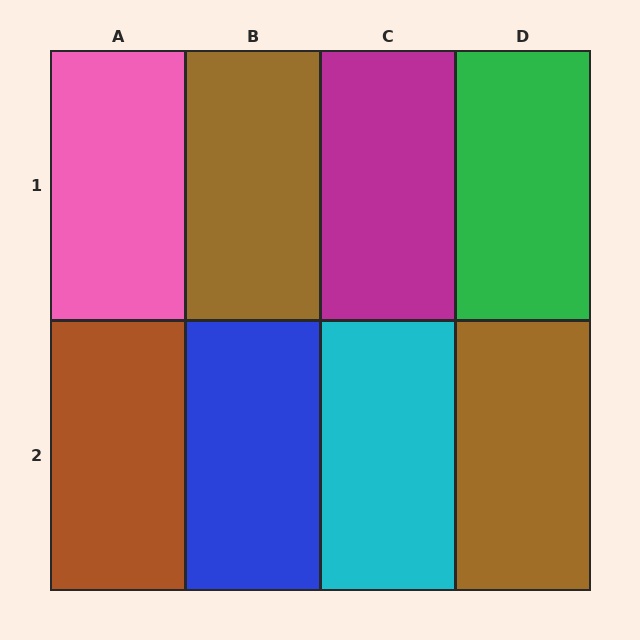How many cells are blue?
1 cell is blue.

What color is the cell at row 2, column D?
Brown.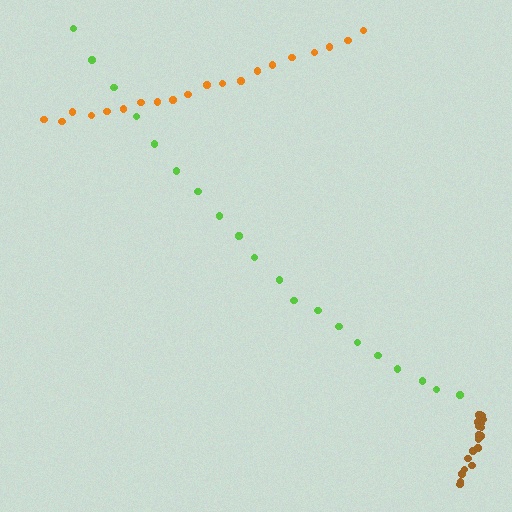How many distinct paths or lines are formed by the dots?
There are 3 distinct paths.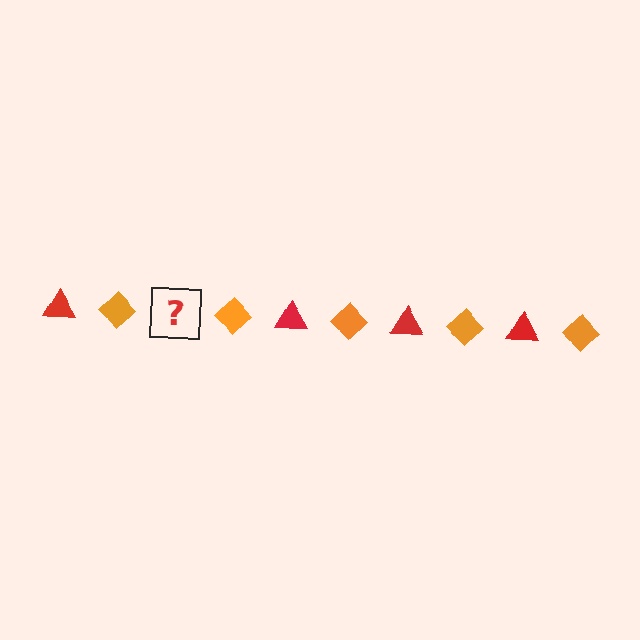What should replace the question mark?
The question mark should be replaced with a red triangle.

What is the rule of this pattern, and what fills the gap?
The rule is that the pattern alternates between red triangle and orange diamond. The gap should be filled with a red triangle.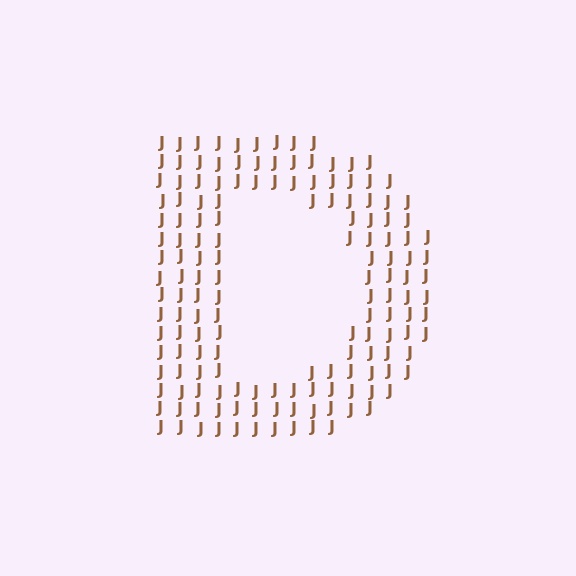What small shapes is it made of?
It is made of small letter J's.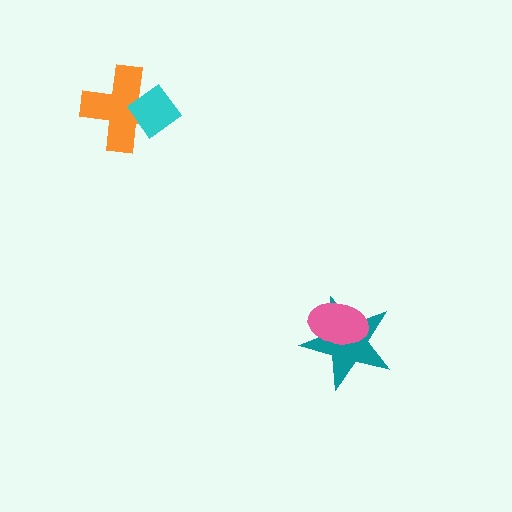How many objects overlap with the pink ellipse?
1 object overlaps with the pink ellipse.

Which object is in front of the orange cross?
The cyan diamond is in front of the orange cross.